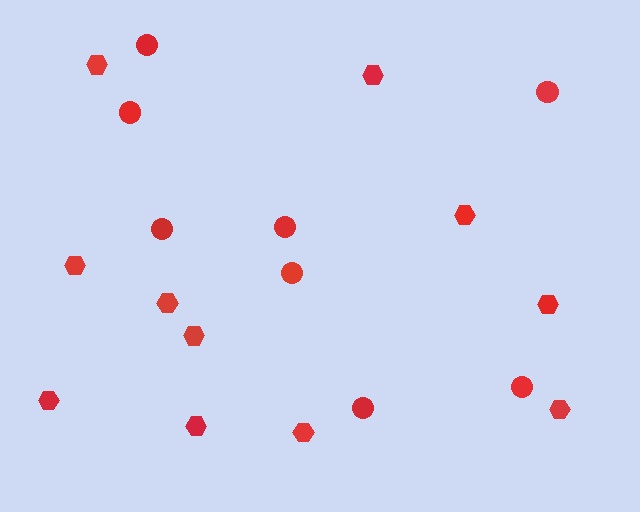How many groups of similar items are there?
There are 2 groups: one group of circles (8) and one group of hexagons (11).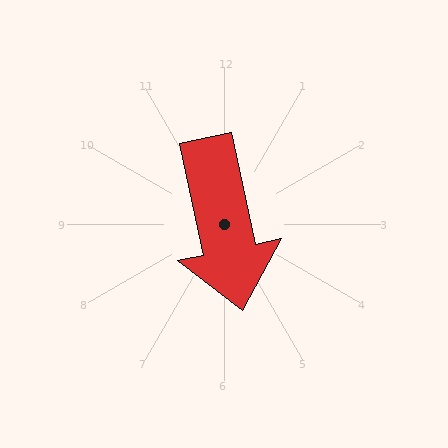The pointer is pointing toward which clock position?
Roughly 6 o'clock.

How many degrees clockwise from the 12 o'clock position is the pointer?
Approximately 168 degrees.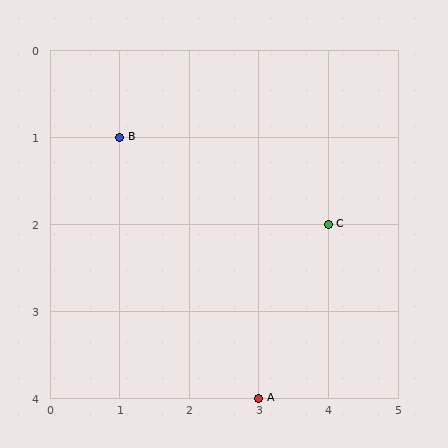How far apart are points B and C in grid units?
Points B and C are 3 columns and 1 row apart (about 3.2 grid units diagonally).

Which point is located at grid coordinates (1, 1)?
Point B is at (1, 1).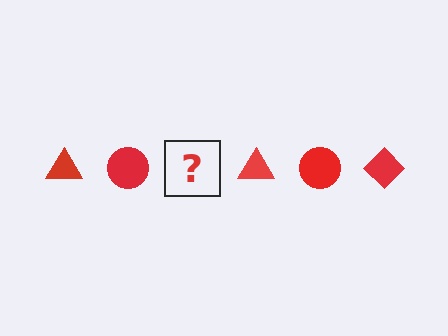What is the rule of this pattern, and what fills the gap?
The rule is that the pattern cycles through triangle, circle, diamond shapes in red. The gap should be filled with a red diamond.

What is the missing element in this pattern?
The missing element is a red diamond.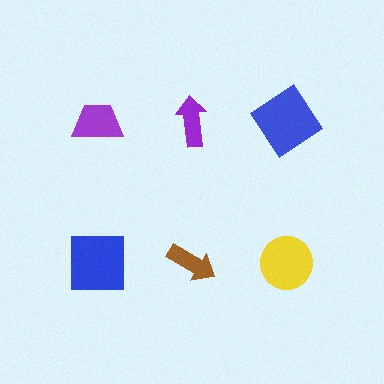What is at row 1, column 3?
A blue diamond.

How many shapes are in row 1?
3 shapes.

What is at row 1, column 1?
A purple trapezoid.